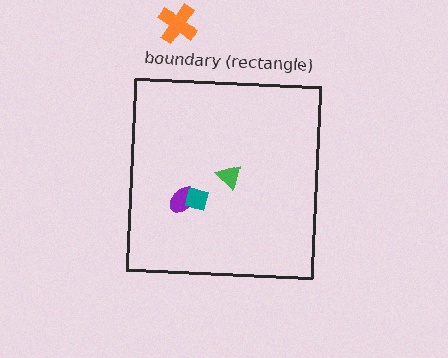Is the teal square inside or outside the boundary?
Inside.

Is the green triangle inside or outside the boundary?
Inside.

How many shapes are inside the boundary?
3 inside, 1 outside.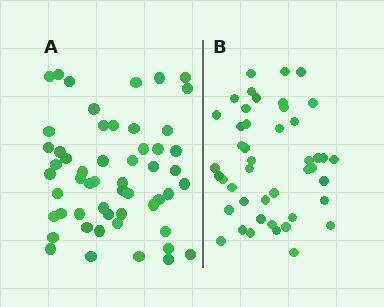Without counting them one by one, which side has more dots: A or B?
Region A (the left region) has more dots.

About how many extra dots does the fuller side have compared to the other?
Region A has roughly 8 or so more dots than region B.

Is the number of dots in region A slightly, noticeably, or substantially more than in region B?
Region A has only slightly more — the two regions are fairly close. The ratio is roughly 1.2 to 1.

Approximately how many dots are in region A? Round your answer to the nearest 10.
About 50 dots. (The exact count is 54, which rounds to 50.)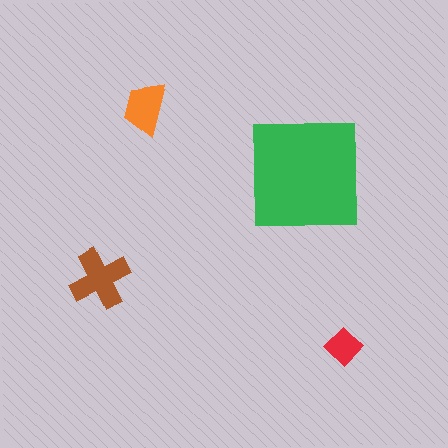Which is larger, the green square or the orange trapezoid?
The green square.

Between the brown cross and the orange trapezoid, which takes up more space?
The brown cross.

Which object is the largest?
The green square.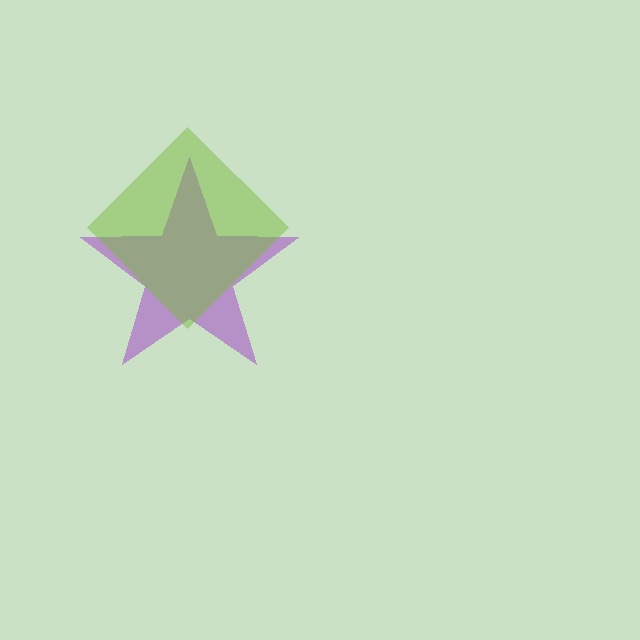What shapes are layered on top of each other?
The layered shapes are: a purple star, a lime diamond.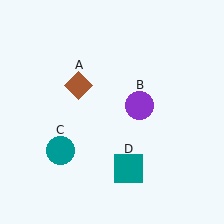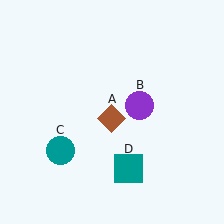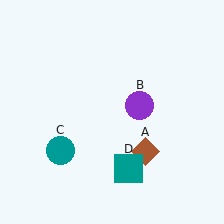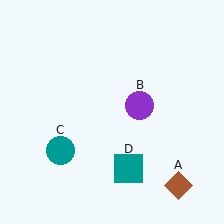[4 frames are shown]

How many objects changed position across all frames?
1 object changed position: brown diamond (object A).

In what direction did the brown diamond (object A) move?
The brown diamond (object A) moved down and to the right.